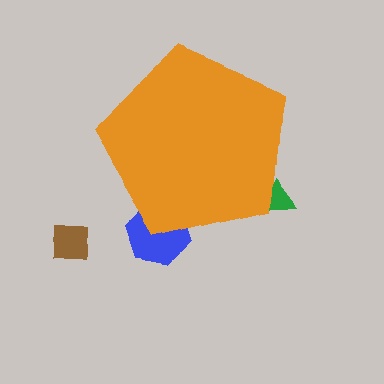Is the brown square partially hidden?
No, the brown square is fully visible.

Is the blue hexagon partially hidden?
Yes, the blue hexagon is partially hidden behind the orange pentagon.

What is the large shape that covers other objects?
An orange pentagon.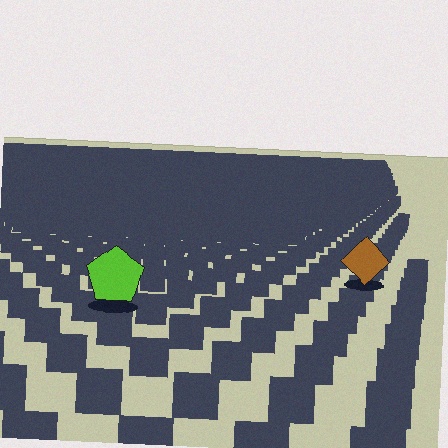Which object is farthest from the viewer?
The brown diamond is farthest from the viewer. It appears smaller and the ground texture around it is denser.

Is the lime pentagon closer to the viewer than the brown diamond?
Yes. The lime pentagon is closer — you can tell from the texture gradient: the ground texture is coarser near it.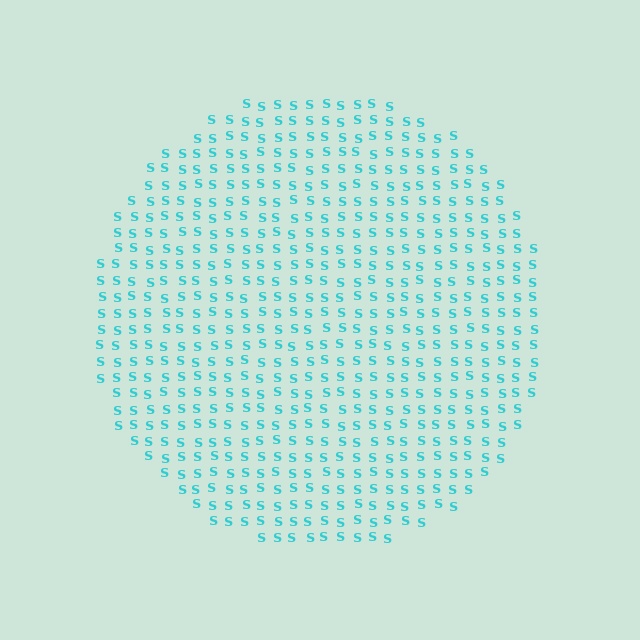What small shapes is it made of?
It is made of small letter S's.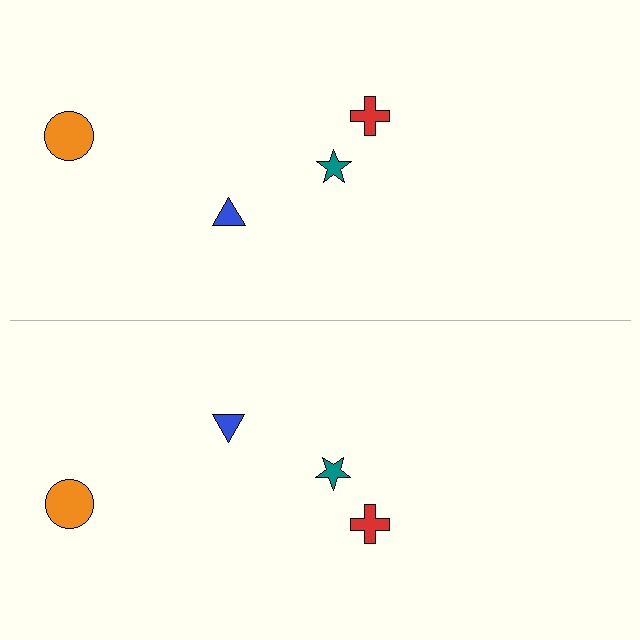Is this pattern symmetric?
Yes, this pattern has bilateral (reflection) symmetry.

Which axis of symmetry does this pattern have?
The pattern has a horizontal axis of symmetry running through the center of the image.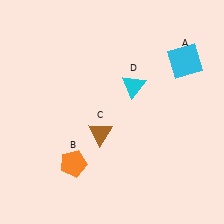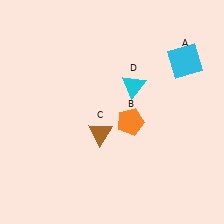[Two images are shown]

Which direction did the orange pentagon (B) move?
The orange pentagon (B) moved right.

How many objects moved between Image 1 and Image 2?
1 object moved between the two images.